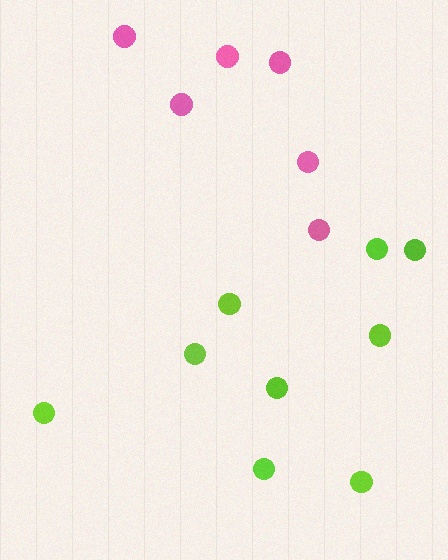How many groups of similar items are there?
There are 2 groups: one group of pink circles (6) and one group of lime circles (9).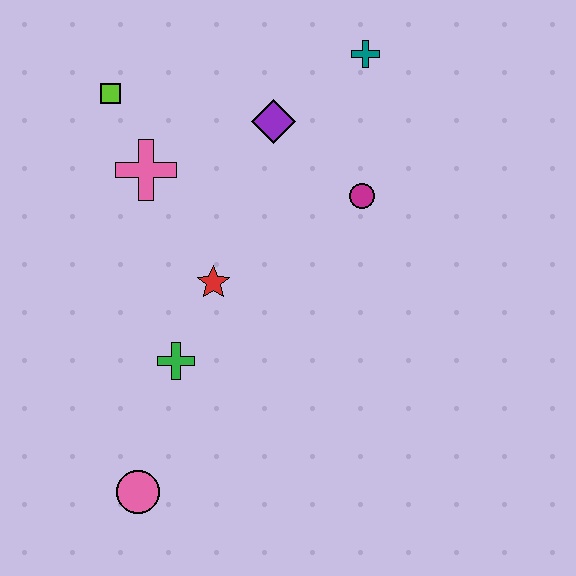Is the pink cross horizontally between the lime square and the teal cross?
Yes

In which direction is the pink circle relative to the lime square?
The pink circle is below the lime square.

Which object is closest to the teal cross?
The purple diamond is closest to the teal cross.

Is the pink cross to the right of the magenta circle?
No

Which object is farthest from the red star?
The teal cross is farthest from the red star.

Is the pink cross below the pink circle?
No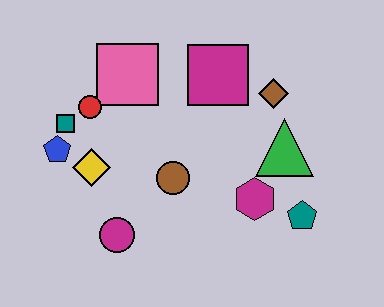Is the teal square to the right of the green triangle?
No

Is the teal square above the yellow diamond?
Yes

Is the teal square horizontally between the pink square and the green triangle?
No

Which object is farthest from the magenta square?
The magenta circle is farthest from the magenta square.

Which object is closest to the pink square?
The red circle is closest to the pink square.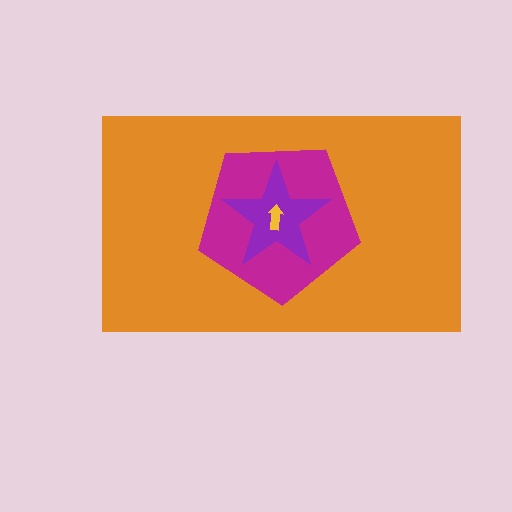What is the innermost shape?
The yellow arrow.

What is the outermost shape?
The orange rectangle.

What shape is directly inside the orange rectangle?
The magenta pentagon.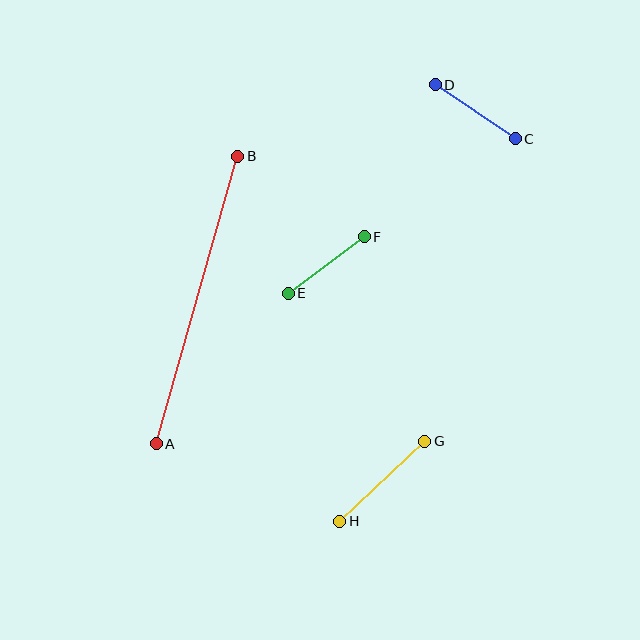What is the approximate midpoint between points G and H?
The midpoint is at approximately (382, 481) pixels.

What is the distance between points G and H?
The distance is approximately 117 pixels.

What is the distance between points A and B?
The distance is approximately 299 pixels.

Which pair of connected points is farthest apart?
Points A and B are farthest apart.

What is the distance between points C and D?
The distance is approximately 96 pixels.